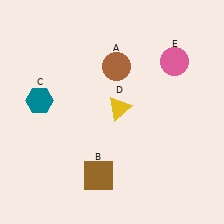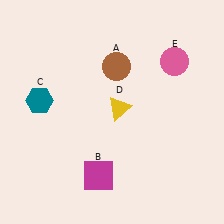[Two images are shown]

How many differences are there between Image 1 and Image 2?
There is 1 difference between the two images.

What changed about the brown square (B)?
In Image 1, B is brown. In Image 2, it changed to magenta.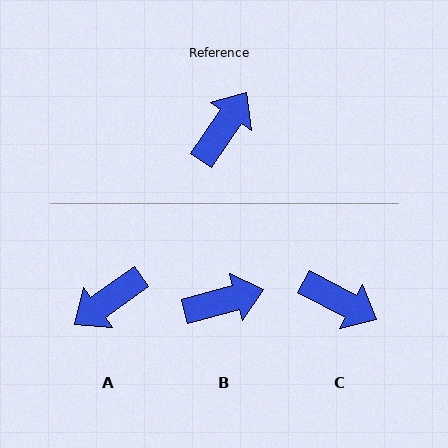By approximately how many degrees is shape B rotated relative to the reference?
Approximately 40 degrees clockwise.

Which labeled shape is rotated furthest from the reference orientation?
A, about 159 degrees away.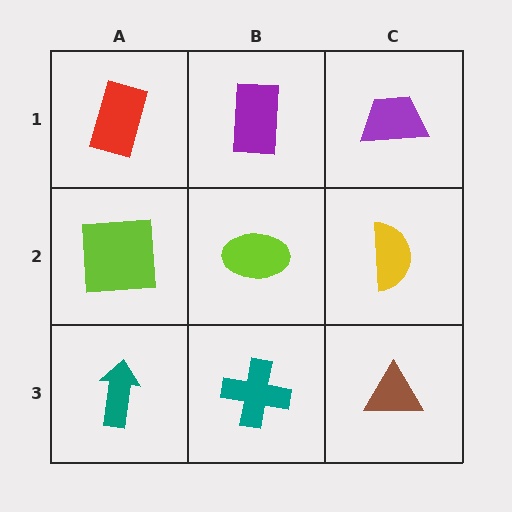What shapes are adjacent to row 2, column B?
A purple rectangle (row 1, column B), a teal cross (row 3, column B), a lime square (row 2, column A), a yellow semicircle (row 2, column C).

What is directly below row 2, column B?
A teal cross.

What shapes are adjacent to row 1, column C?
A yellow semicircle (row 2, column C), a purple rectangle (row 1, column B).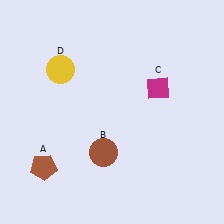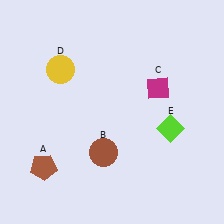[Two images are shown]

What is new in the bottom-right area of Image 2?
A lime diamond (E) was added in the bottom-right area of Image 2.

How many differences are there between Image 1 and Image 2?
There is 1 difference between the two images.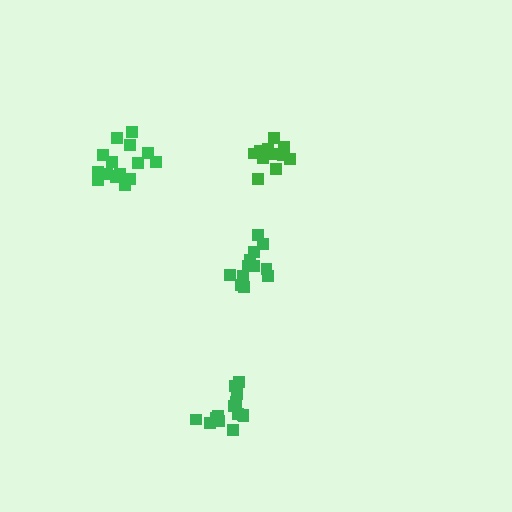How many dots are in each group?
Group 1: 14 dots, Group 2: 16 dots, Group 3: 11 dots, Group 4: 13 dots (54 total).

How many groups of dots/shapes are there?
There are 4 groups.